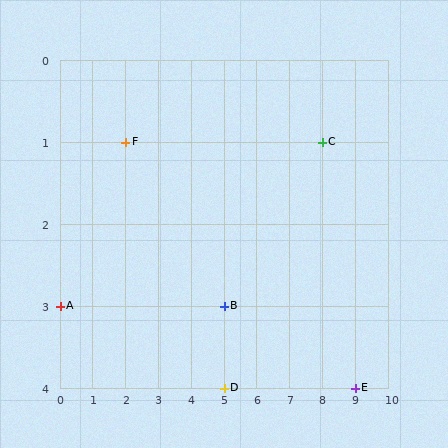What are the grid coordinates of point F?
Point F is at grid coordinates (2, 1).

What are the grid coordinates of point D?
Point D is at grid coordinates (5, 4).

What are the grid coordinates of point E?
Point E is at grid coordinates (9, 4).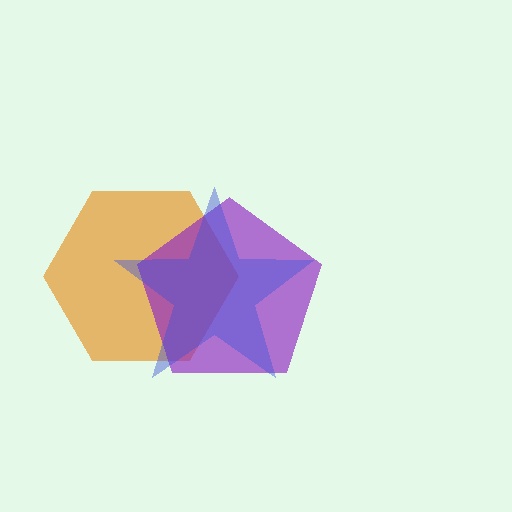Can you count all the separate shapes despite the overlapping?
Yes, there are 3 separate shapes.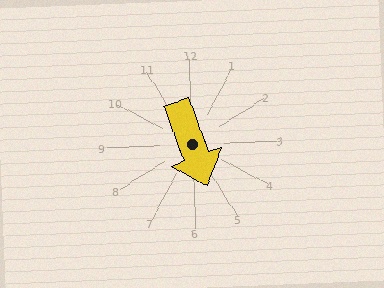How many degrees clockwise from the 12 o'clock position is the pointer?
Approximately 162 degrees.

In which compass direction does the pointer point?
South.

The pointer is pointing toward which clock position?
Roughly 5 o'clock.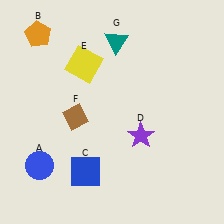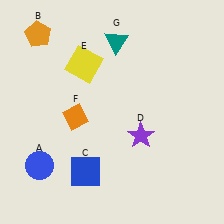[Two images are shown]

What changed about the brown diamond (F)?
In Image 1, F is brown. In Image 2, it changed to orange.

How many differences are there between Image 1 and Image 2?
There is 1 difference between the two images.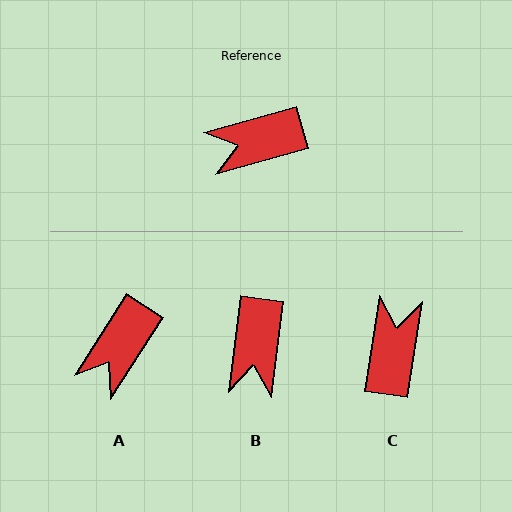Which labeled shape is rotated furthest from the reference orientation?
C, about 114 degrees away.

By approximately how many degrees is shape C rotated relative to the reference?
Approximately 114 degrees clockwise.